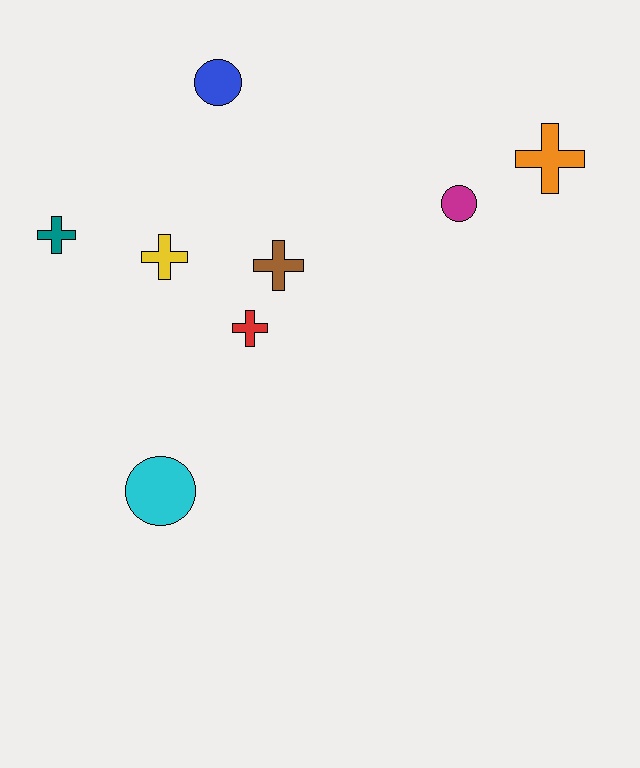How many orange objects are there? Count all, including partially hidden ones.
There is 1 orange object.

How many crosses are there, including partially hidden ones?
There are 5 crosses.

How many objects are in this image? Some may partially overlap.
There are 8 objects.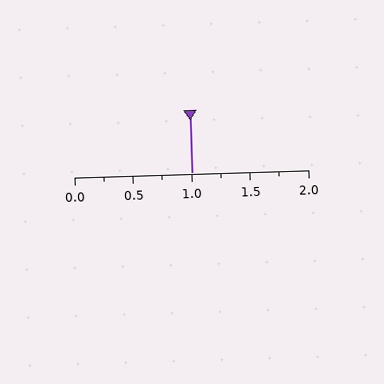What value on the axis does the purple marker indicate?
The marker indicates approximately 1.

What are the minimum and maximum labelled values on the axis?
The axis runs from 0.0 to 2.0.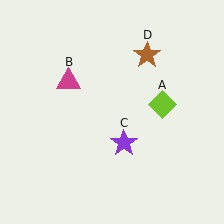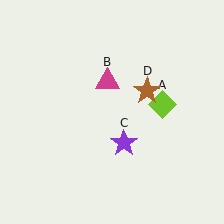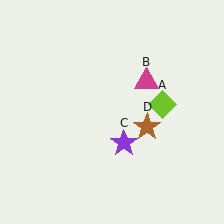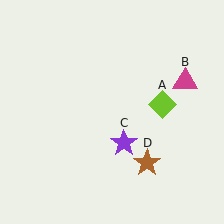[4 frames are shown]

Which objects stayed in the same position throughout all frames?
Lime diamond (object A) and purple star (object C) remained stationary.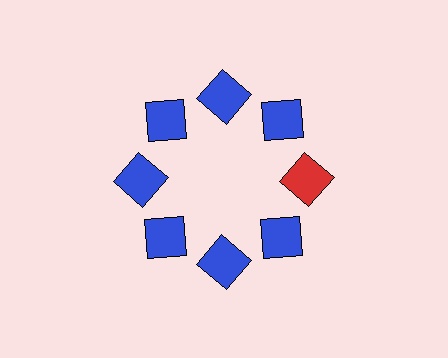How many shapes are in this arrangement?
There are 8 shapes arranged in a ring pattern.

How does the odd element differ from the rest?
It has a different color: red instead of blue.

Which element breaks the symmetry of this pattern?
The red square at roughly the 3 o'clock position breaks the symmetry. All other shapes are blue squares.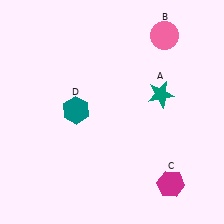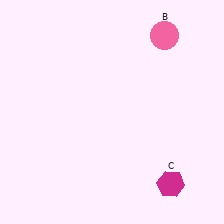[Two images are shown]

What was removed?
The teal star (A), the teal hexagon (D) were removed in Image 2.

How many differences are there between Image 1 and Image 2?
There are 2 differences between the two images.